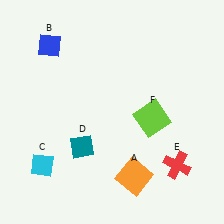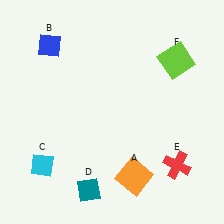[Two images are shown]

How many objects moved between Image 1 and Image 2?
2 objects moved between the two images.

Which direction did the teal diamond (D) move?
The teal diamond (D) moved down.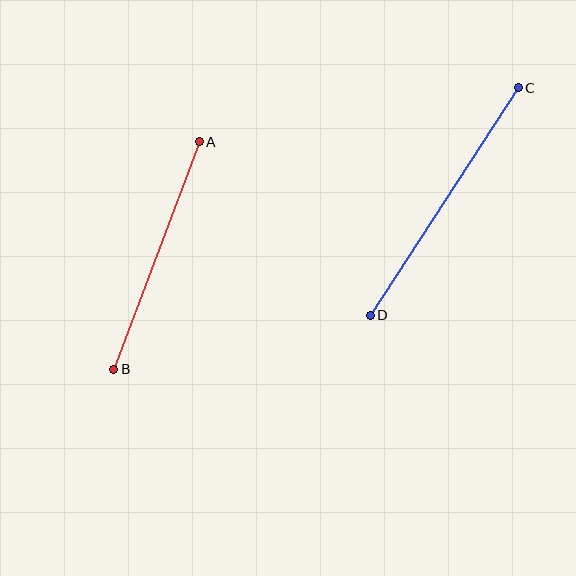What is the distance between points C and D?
The distance is approximately 272 pixels.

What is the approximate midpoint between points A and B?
The midpoint is at approximately (157, 256) pixels.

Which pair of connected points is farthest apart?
Points C and D are farthest apart.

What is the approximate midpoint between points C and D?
The midpoint is at approximately (444, 201) pixels.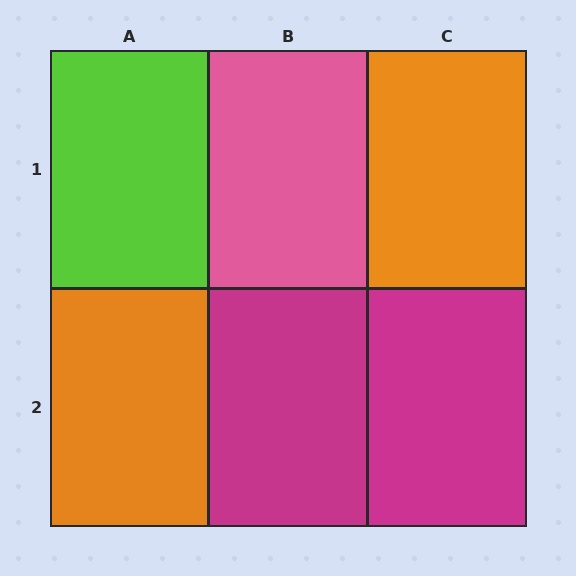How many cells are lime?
1 cell is lime.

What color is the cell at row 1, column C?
Orange.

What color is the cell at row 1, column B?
Pink.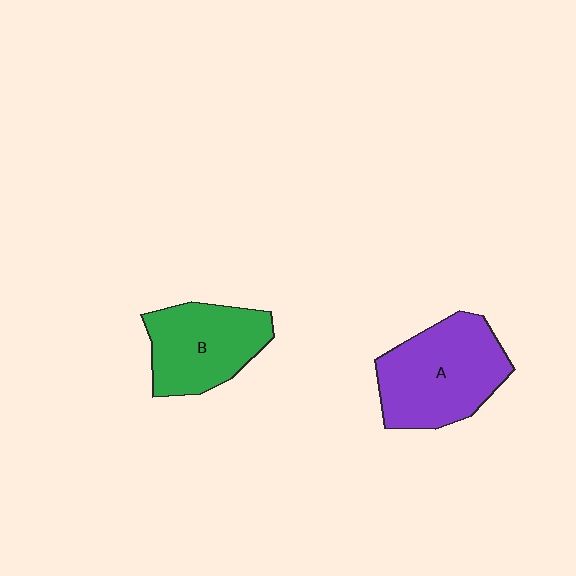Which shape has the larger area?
Shape A (purple).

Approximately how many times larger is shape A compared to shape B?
Approximately 1.2 times.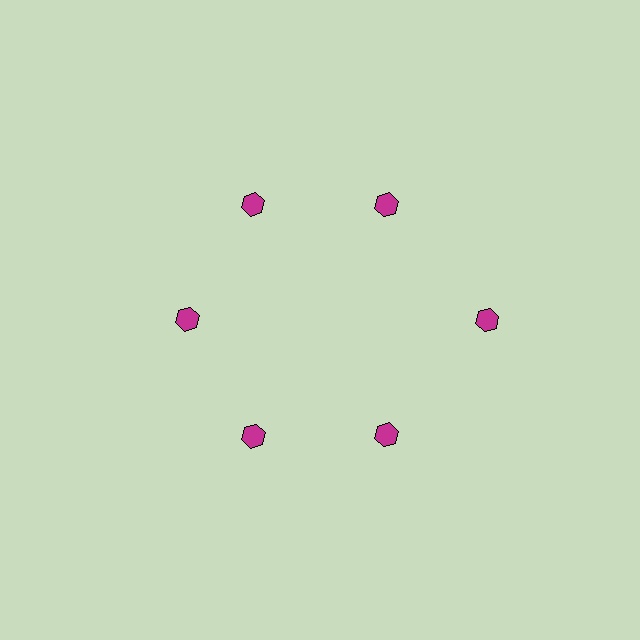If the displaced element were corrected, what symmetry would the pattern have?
It would have 6-fold rotational symmetry — the pattern would map onto itself every 60 degrees.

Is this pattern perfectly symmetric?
No. The 6 magenta hexagons are arranged in a ring, but one element near the 3 o'clock position is pushed outward from the center, breaking the 6-fold rotational symmetry.